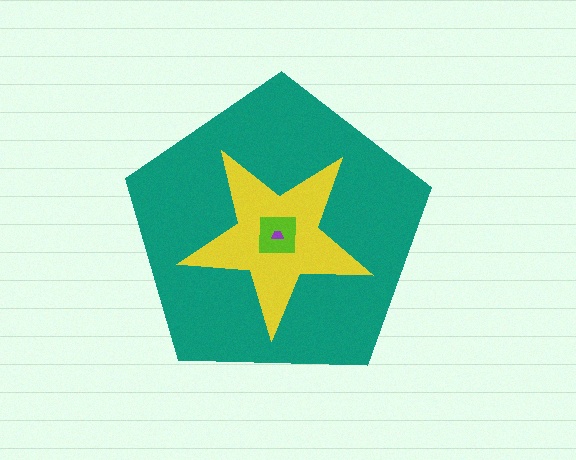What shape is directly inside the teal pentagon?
The yellow star.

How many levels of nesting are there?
4.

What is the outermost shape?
The teal pentagon.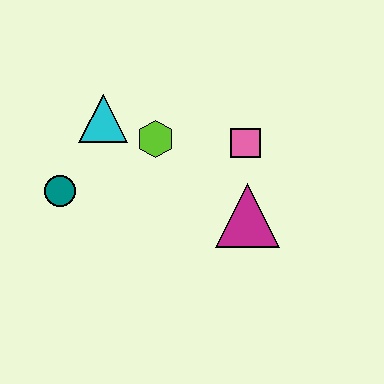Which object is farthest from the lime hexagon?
The magenta triangle is farthest from the lime hexagon.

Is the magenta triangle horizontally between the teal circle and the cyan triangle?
No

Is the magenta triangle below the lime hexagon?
Yes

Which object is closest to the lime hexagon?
The cyan triangle is closest to the lime hexagon.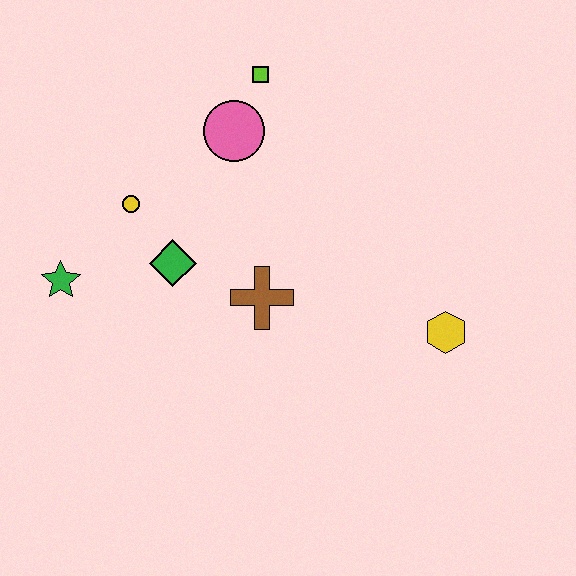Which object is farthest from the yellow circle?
The yellow hexagon is farthest from the yellow circle.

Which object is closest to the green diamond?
The yellow circle is closest to the green diamond.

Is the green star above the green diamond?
No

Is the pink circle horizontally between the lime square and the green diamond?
Yes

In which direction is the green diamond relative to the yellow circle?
The green diamond is below the yellow circle.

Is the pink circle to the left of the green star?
No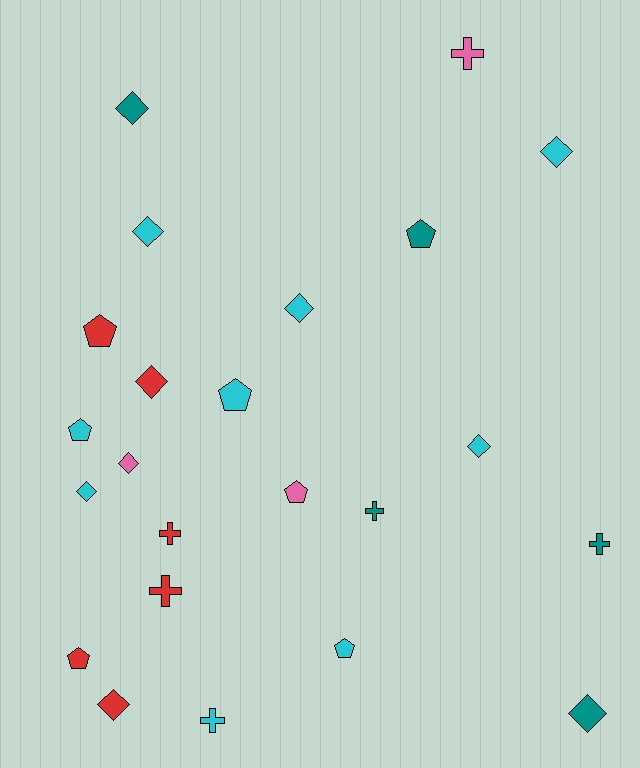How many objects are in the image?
There are 23 objects.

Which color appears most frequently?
Cyan, with 9 objects.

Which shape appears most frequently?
Diamond, with 10 objects.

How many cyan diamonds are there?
There are 5 cyan diamonds.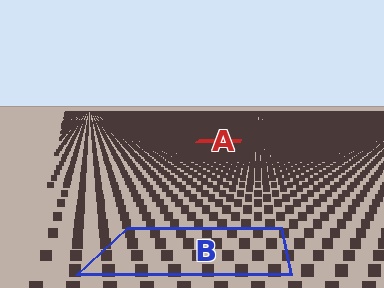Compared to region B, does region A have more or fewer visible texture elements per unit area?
Region A has more texture elements per unit area — they are packed more densely because it is farther away.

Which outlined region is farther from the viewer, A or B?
Region A is farther from the viewer — the texture elements inside it appear smaller and more densely packed.